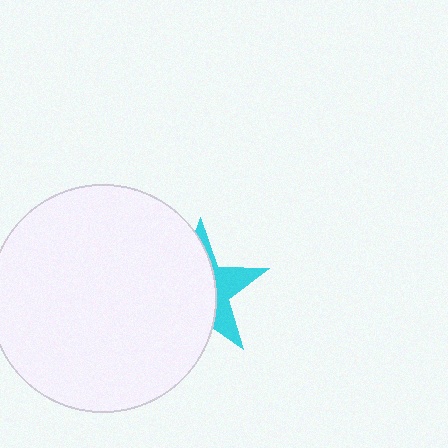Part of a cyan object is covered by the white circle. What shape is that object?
It is a star.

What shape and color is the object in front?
The object in front is a white circle.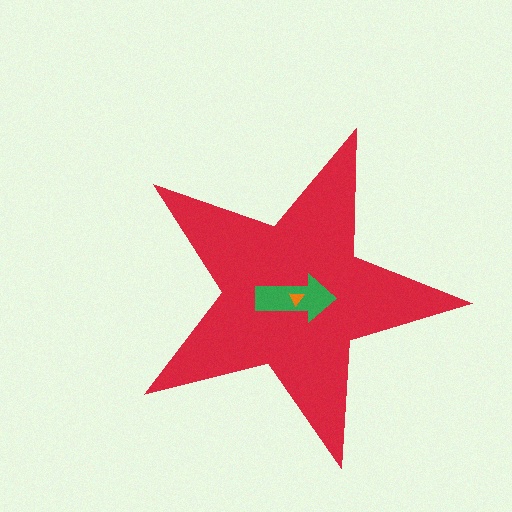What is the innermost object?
The orange triangle.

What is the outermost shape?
The red star.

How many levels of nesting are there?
3.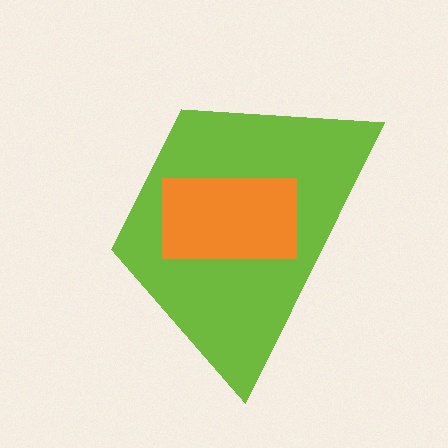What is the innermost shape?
The orange rectangle.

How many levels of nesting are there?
2.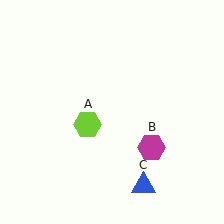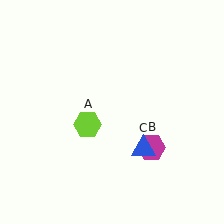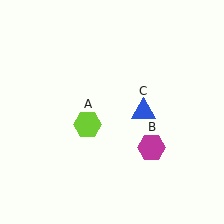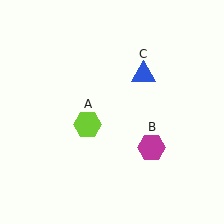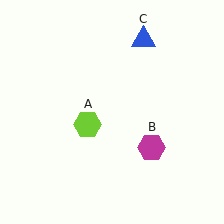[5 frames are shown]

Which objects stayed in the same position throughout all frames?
Lime hexagon (object A) and magenta hexagon (object B) remained stationary.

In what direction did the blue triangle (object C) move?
The blue triangle (object C) moved up.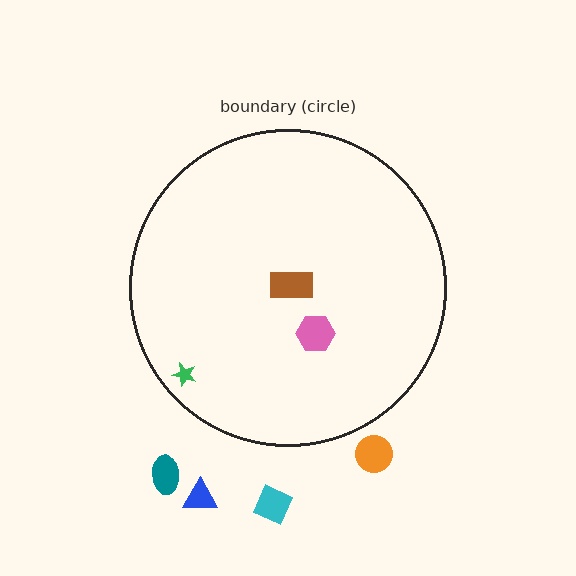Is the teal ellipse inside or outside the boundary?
Outside.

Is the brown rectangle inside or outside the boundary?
Inside.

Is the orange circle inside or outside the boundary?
Outside.